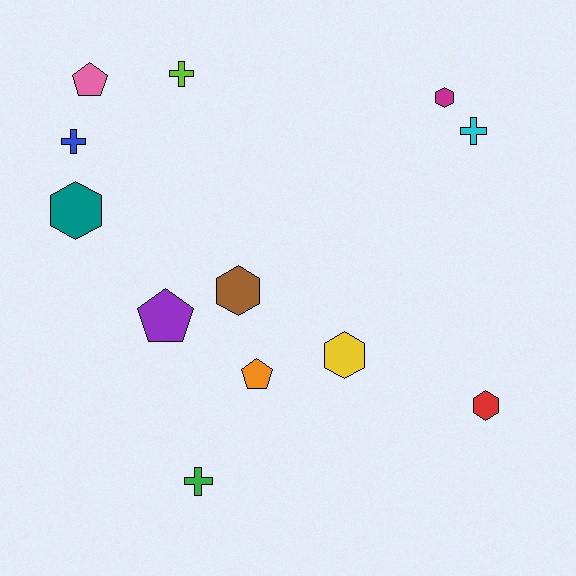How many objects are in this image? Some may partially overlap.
There are 12 objects.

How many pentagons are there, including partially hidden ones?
There are 3 pentagons.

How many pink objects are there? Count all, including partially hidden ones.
There is 1 pink object.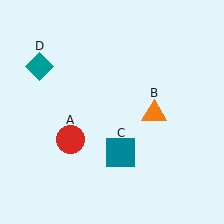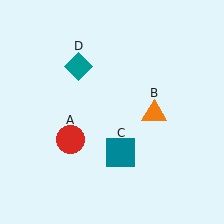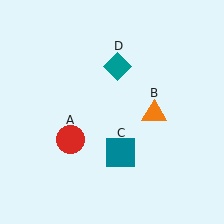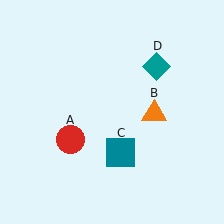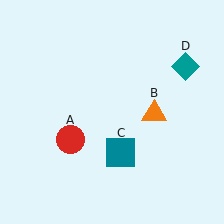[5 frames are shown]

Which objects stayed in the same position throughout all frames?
Red circle (object A) and orange triangle (object B) and teal square (object C) remained stationary.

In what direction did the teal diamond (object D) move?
The teal diamond (object D) moved right.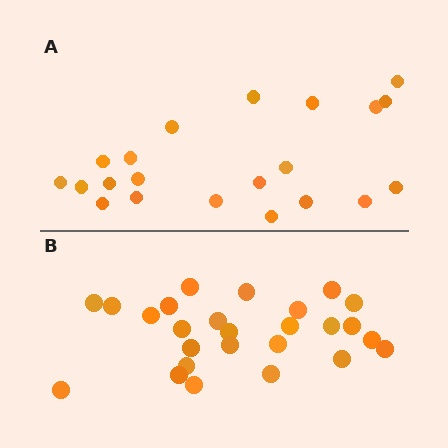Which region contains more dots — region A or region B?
Region B (the bottom region) has more dots.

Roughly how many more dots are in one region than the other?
Region B has about 5 more dots than region A.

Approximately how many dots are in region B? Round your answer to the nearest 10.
About 30 dots. (The exact count is 26, which rounds to 30.)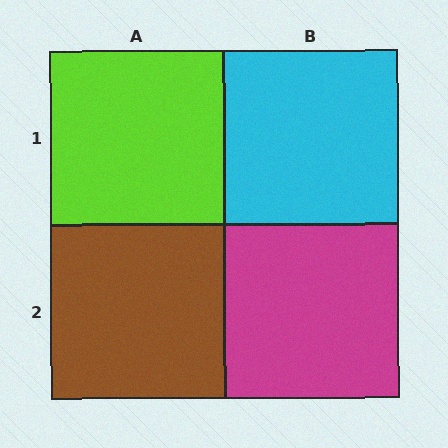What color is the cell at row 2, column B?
Magenta.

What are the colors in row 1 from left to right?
Lime, cyan.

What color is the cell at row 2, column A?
Brown.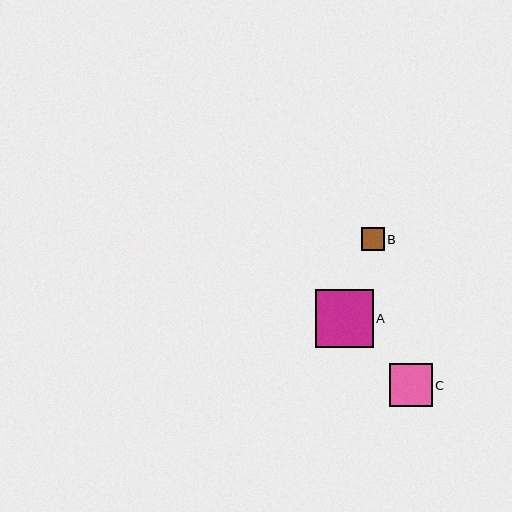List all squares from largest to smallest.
From largest to smallest: A, C, B.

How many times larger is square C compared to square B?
Square C is approximately 1.8 times the size of square B.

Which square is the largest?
Square A is the largest with a size of approximately 58 pixels.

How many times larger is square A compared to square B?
Square A is approximately 2.5 times the size of square B.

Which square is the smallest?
Square B is the smallest with a size of approximately 23 pixels.